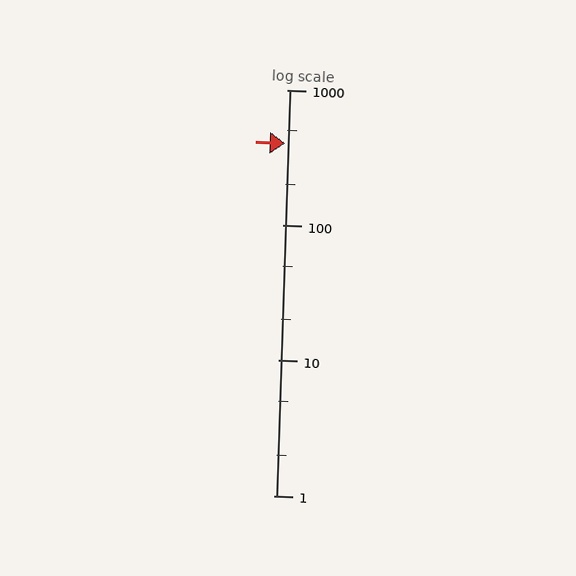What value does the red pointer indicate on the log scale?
The pointer indicates approximately 400.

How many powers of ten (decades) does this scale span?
The scale spans 3 decades, from 1 to 1000.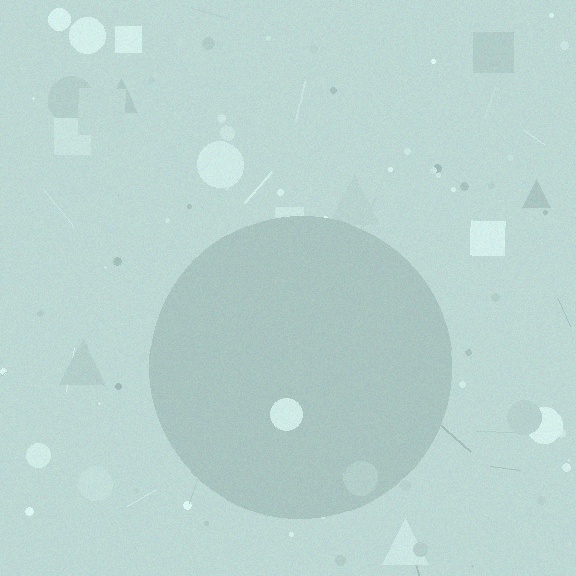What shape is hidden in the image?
A circle is hidden in the image.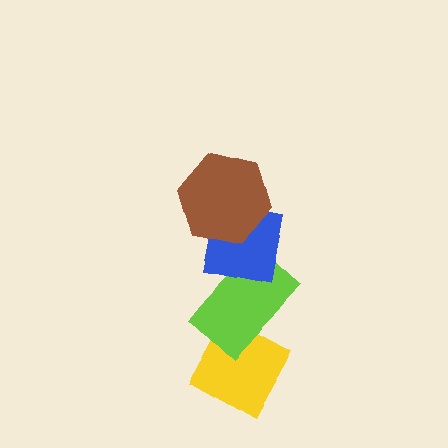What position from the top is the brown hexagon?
The brown hexagon is 1st from the top.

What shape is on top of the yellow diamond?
The lime rectangle is on top of the yellow diamond.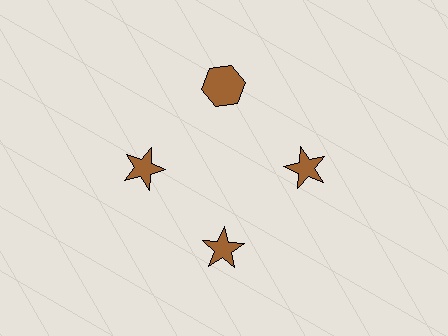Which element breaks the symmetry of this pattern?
The brown hexagon at roughly the 12 o'clock position breaks the symmetry. All other shapes are brown stars.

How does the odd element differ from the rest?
It has a different shape: hexagon instead of star.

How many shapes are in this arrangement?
There are 4 shapes arranged in a ring pattern.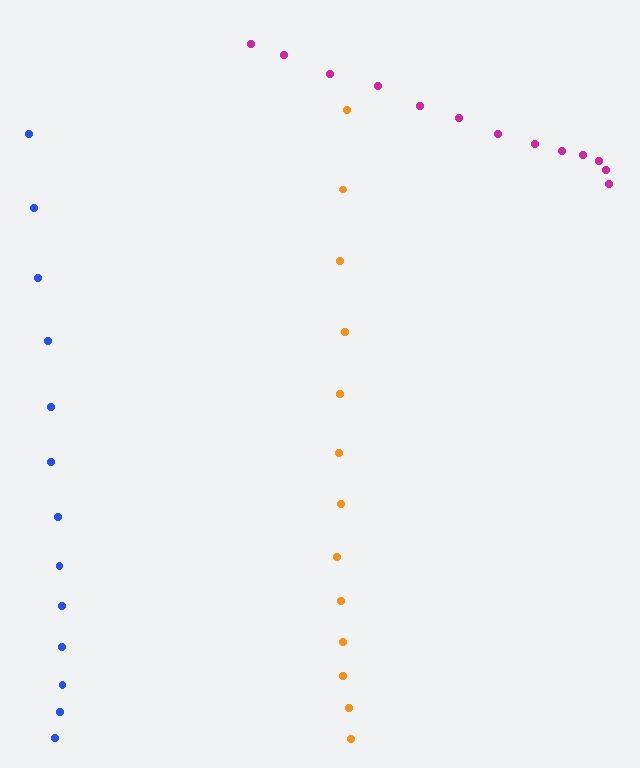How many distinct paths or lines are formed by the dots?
There are 3 distinct paths.